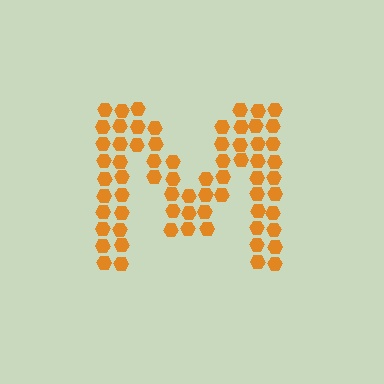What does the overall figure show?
The overall figure shows the letter M.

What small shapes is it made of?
It is made of small hexagons.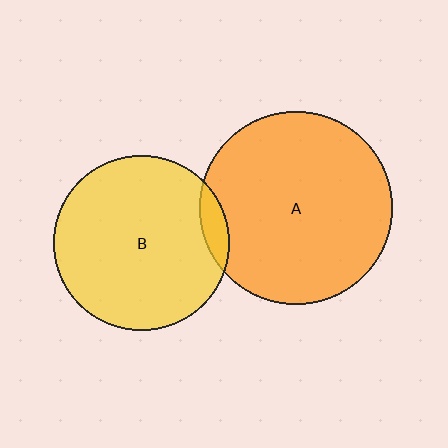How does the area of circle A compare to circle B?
Approximately 1.2 times.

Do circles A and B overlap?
Yes.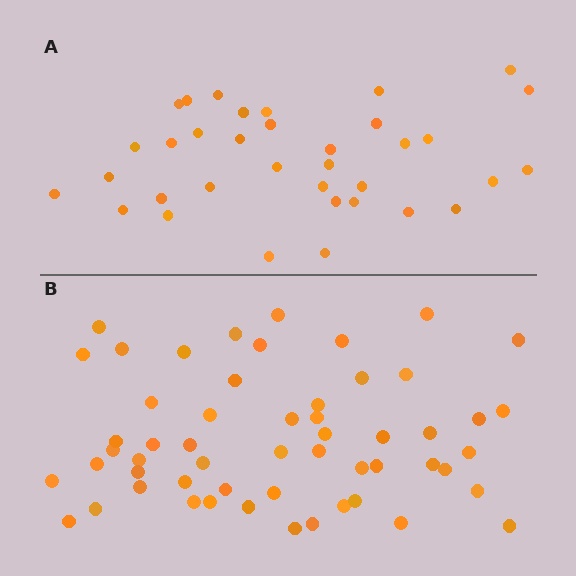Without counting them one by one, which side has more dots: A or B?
Region B (the bottom region) has more dots.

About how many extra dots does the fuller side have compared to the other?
Region B has approximately 20 more dots than region A.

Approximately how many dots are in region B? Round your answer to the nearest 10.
About 60 dots. (The exact count is 55, which rounds to 60.)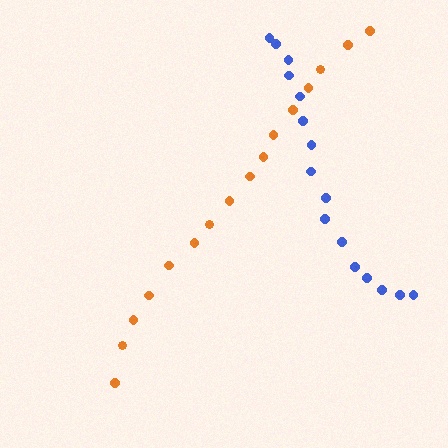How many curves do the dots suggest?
There are 2 distinct paths.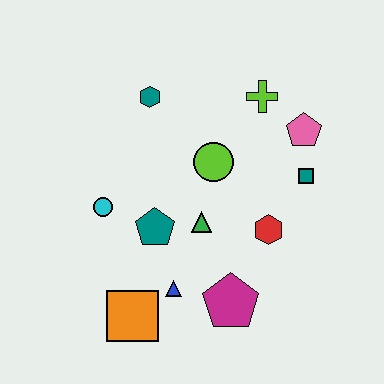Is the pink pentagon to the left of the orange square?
No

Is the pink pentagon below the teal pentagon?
No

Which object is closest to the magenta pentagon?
The blue triangle is closest to the magenta pentagon.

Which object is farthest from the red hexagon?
The teal hexagon is farthest from the red hexagon.